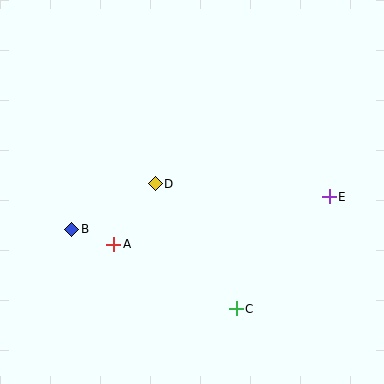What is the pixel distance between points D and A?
The distance between D and A is 73 pixels.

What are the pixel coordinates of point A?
Point A is at (114, 244).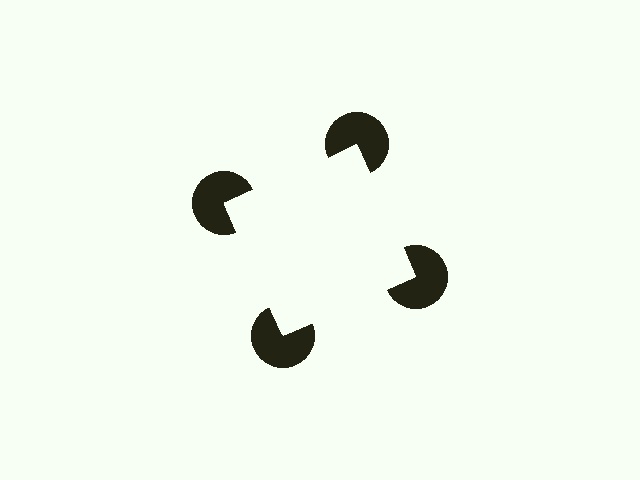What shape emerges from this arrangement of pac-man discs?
An illusory square — its edges are inferred from the aligned wedge cuts in the pac-man discs, not physically drawn.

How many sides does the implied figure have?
4 sides.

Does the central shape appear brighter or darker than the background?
It typically appears slightly brighter than the background, even though no actual brightness change is drawn.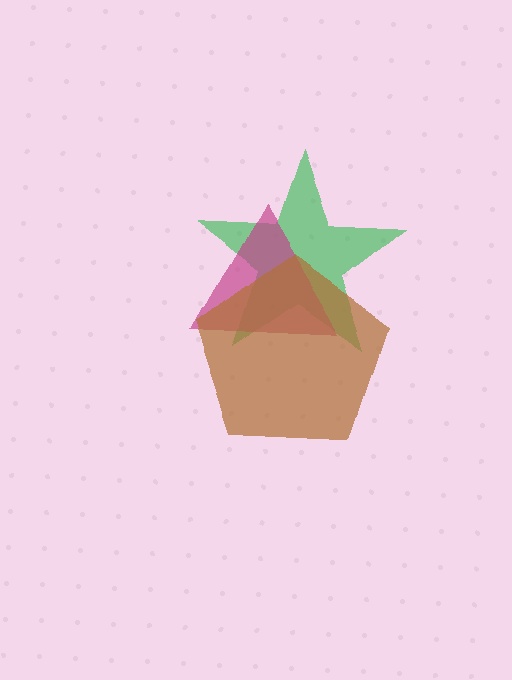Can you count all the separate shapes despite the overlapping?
Yes, there are 3 separate shapes.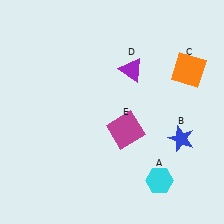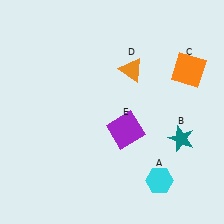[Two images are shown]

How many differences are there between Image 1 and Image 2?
There are 3 differences between the two images.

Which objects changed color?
B changed from blue to teal. D changed from purple to orange. E changed from magenta to purple.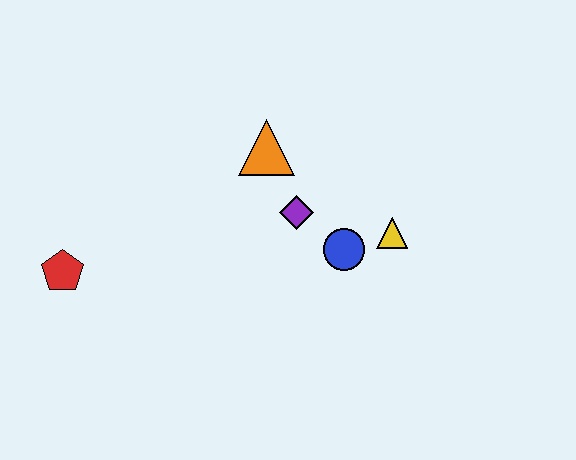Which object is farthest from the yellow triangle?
The red pentagon is farthest from the yellow triangle.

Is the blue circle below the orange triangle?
Yes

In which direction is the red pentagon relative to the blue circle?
The red pentagon is to the left of the blue circle.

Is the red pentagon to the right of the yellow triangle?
No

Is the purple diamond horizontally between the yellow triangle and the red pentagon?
Yes